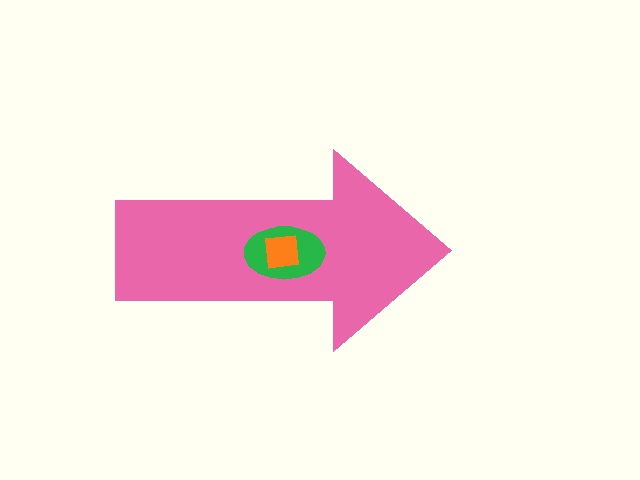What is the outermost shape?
The pink arrow.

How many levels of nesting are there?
3.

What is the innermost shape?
The orange square.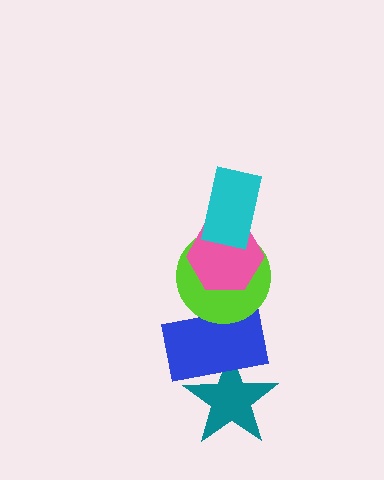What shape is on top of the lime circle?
The pink hexagon is on top of the lime circle.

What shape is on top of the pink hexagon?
The cyan rectangle is on top of the pink hexagon.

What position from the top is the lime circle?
The lime circle is 3rd from the top.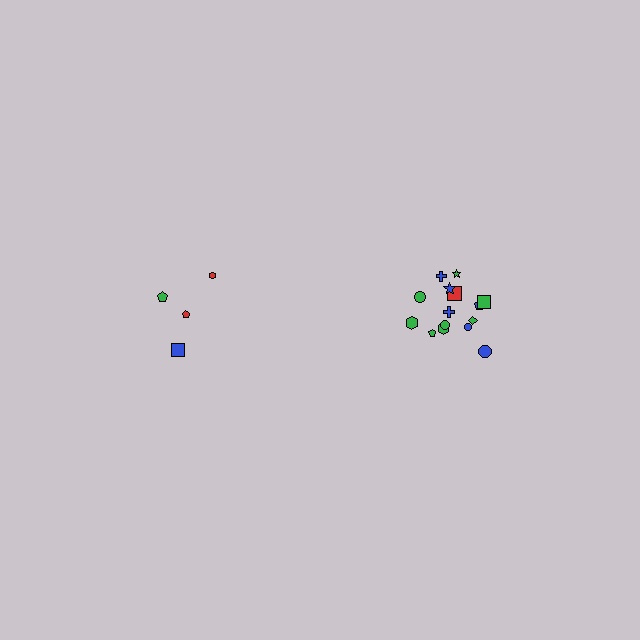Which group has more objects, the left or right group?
The right group.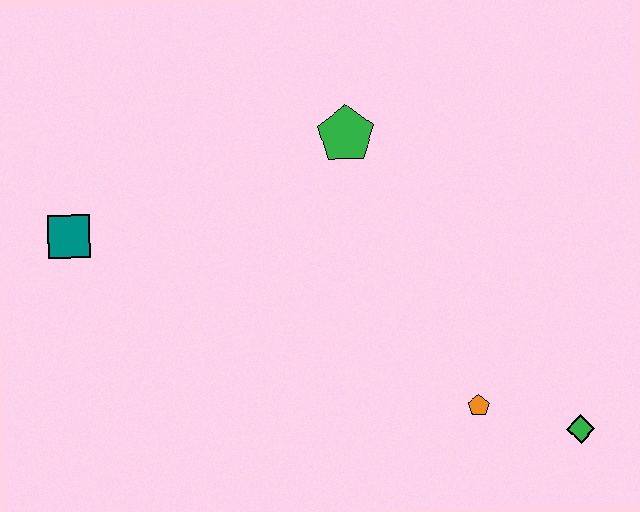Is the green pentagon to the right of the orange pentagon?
No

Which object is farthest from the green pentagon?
The green diamond is farthest from the green pentagon.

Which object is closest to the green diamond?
The orange pentagon is closest to the green diamond.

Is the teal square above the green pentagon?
No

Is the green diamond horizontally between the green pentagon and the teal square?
No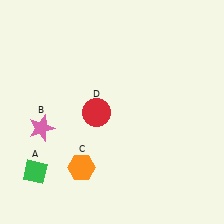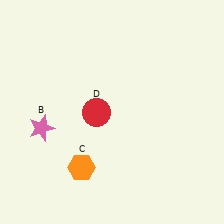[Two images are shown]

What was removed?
The green diamond (A) was removed in Image 2.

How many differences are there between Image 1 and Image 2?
There is 1 difference between the two images.